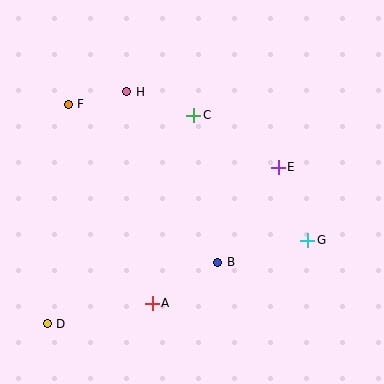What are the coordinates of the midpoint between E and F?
The midpoint between E and F is at (173, 136).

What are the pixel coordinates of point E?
Point E is at (278, 167).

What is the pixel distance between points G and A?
The distance between G and A is 168 pixels.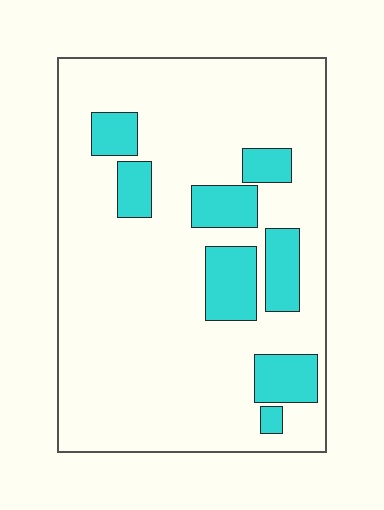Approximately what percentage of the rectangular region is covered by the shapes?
Approximately 20%.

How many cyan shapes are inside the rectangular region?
8.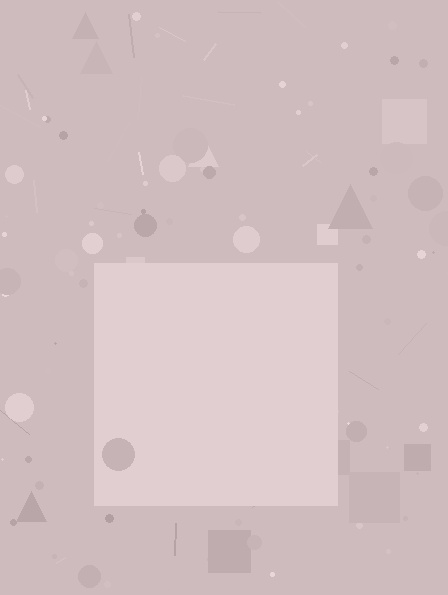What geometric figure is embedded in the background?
A square is embedded in the background.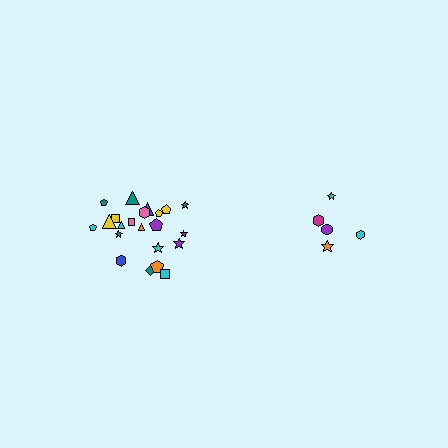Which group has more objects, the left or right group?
The left group.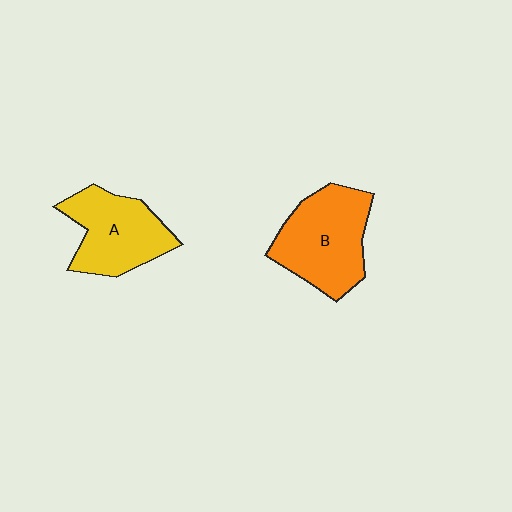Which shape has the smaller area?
Shape A (yellow).